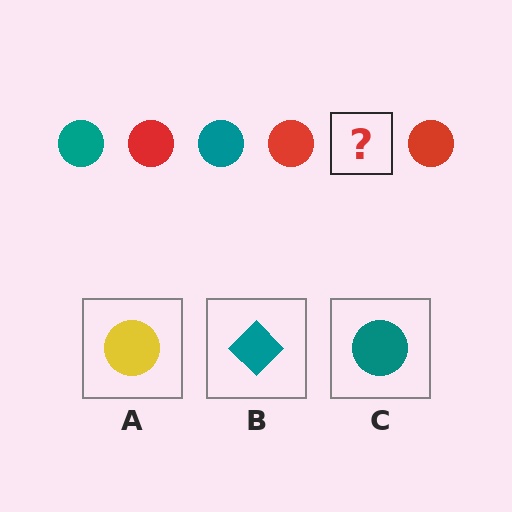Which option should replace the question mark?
Option C.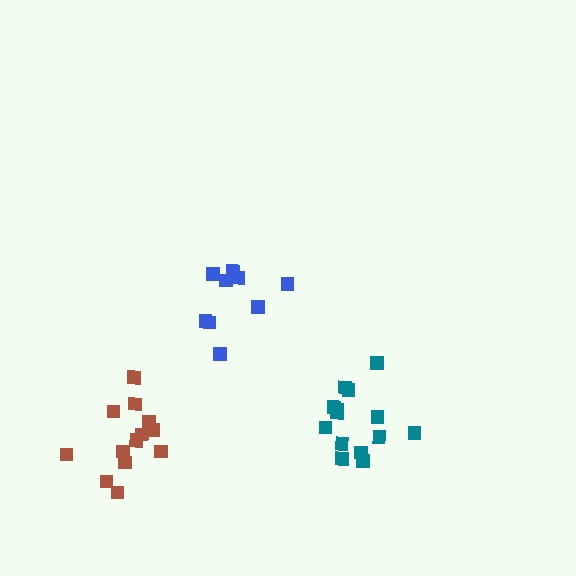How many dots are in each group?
Group 1: 9 dots, Group 2: 13 dots, Group 3: 14 dots (36 total).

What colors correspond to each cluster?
The clusters are colored: blue, brown, teal.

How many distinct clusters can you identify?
There are 3 distinct clusters.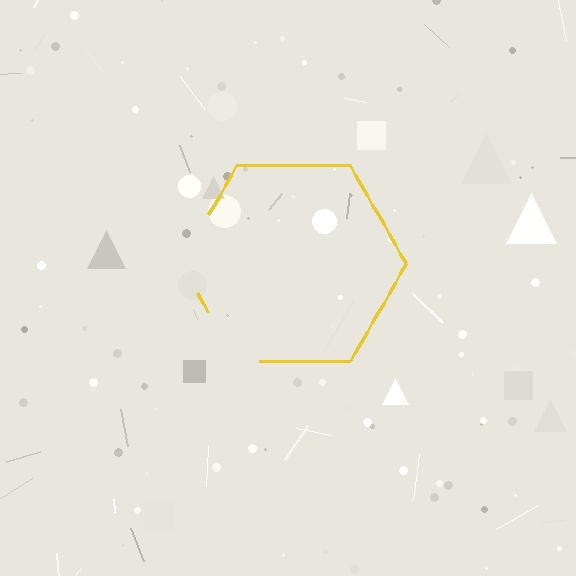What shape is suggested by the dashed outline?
The dashed outline suggests a hexagon.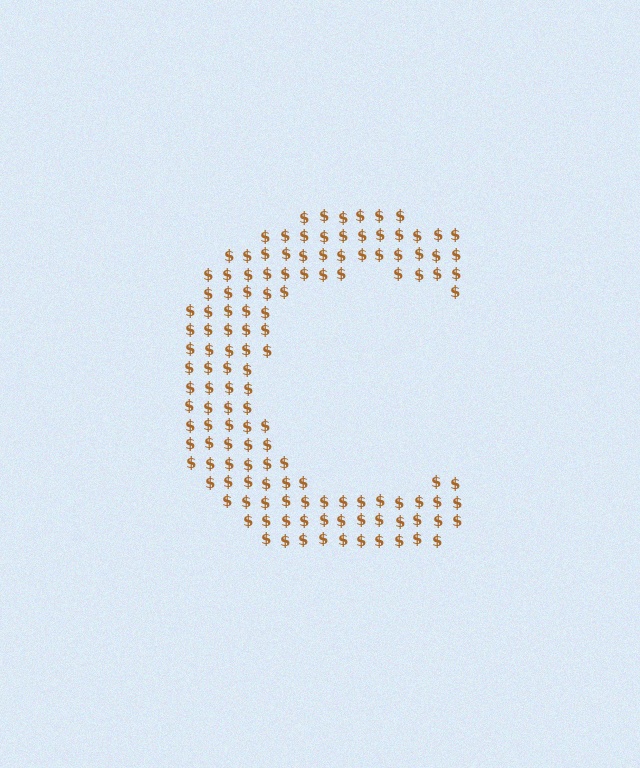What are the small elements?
The small elements are dollar signs.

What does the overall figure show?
The overall figure shows the letter C.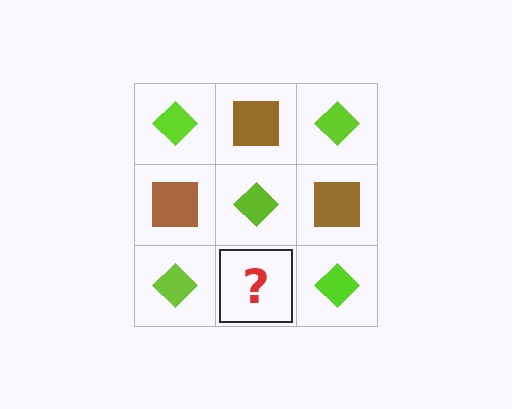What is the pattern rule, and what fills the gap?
The rule is that it alternates lime diamond and brown square in a checkerboard pattern. The gap should be filled with a brown square.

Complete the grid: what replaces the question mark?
The question mark should be replaced with a brown square.